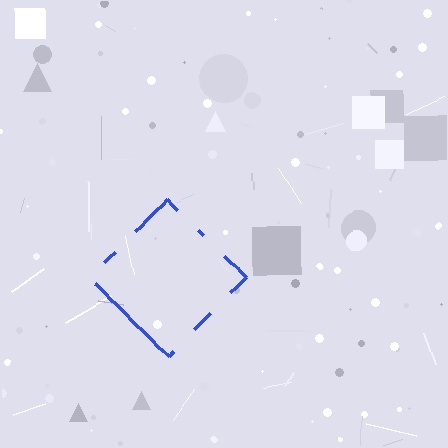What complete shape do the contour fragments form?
The contour fragments form a diamond.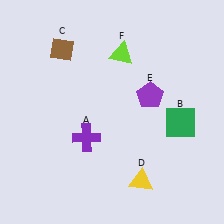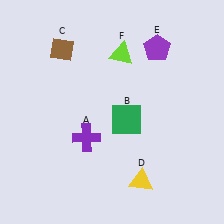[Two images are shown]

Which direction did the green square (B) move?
The green square (B) moved left.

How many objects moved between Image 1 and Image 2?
2 objects moved between the two images.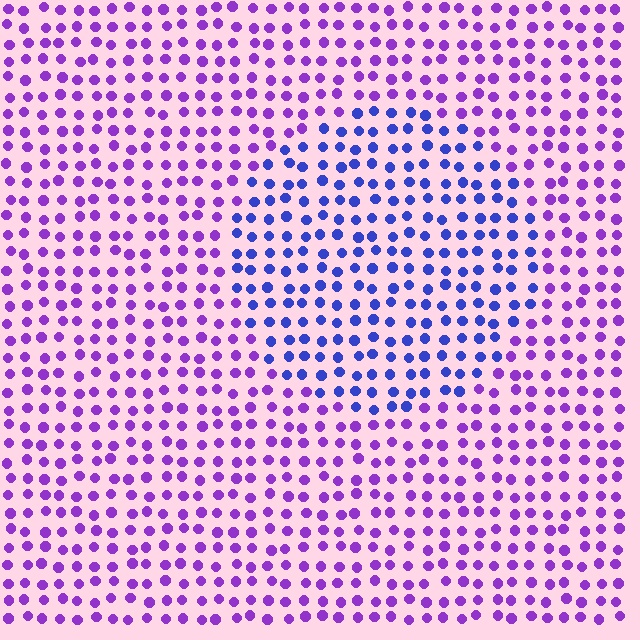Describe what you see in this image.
The image is filled with small purple elements in a uniform arrangement. A circle-shaped region is visible where the elements are tinted to a slightly different hue, forming a subtle color boundary.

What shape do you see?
I see a circle.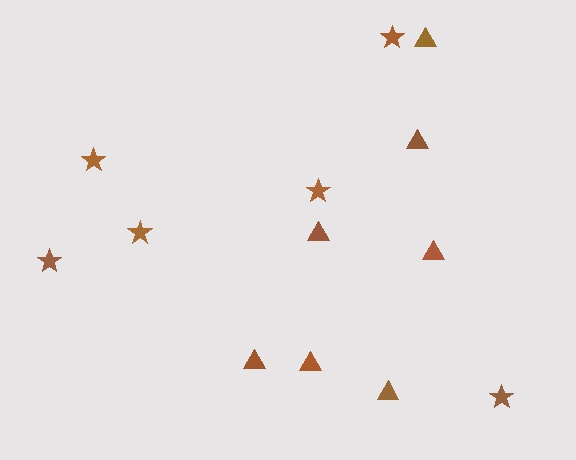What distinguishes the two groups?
There are 2 groups: one group of stars (6) and one group of triangles (7).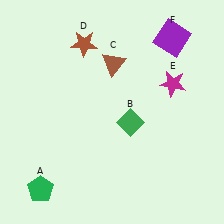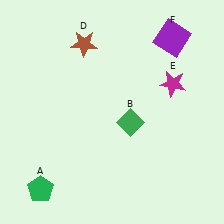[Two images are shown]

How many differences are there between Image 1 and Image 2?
There is 1 difference between the two images.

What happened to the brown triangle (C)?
The brown triangle (C) was removed in Image 2. It was in the top-right area of Image 1.